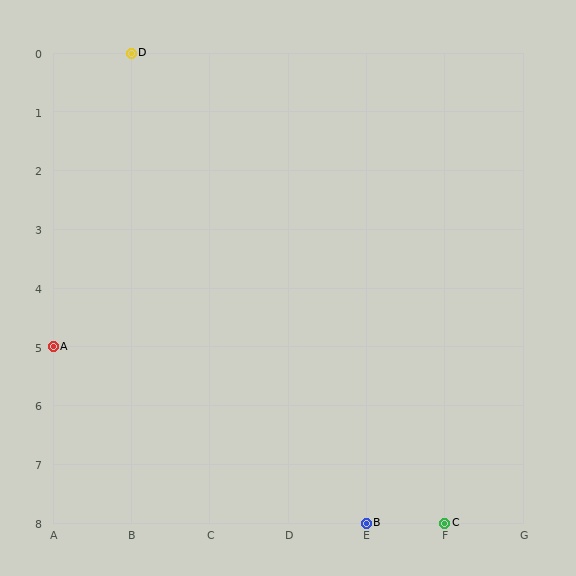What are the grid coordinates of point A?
Point A is at grid coordinates (A, 5).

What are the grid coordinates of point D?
Point D is at grid coordinates (B, 0).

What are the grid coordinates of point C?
Point C is at grid coordinates (F, 8).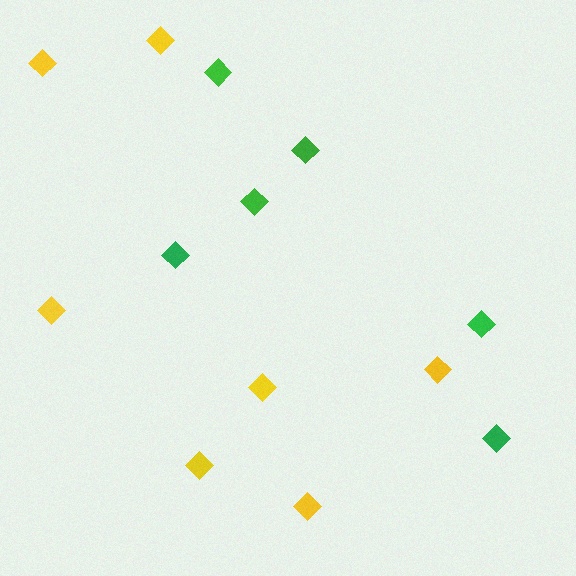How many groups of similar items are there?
There are 2 groups: one group of green diamonds (6) and one group of yellow diamonds (7).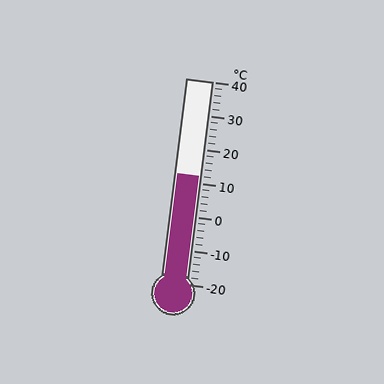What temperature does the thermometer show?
The thermometer shows approximately 12°C.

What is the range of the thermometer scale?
The thermometer scale ranges from -20°C to 40°C.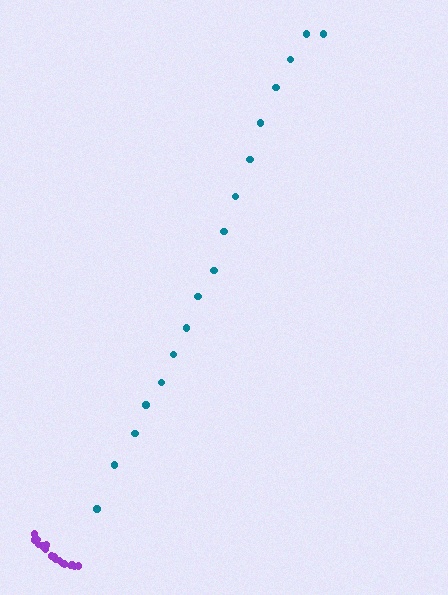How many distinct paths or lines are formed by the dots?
There are 2 distinct paths.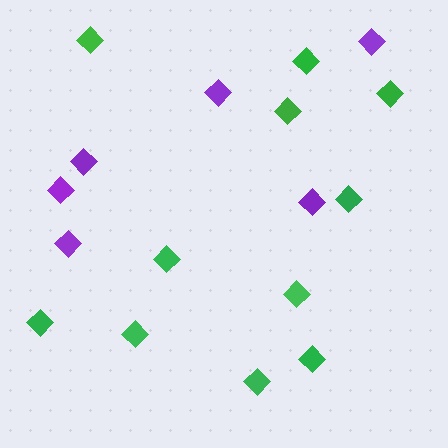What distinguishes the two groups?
There are 2 groups: one group of green diamonds (11) and one group of purple diamonds (6).